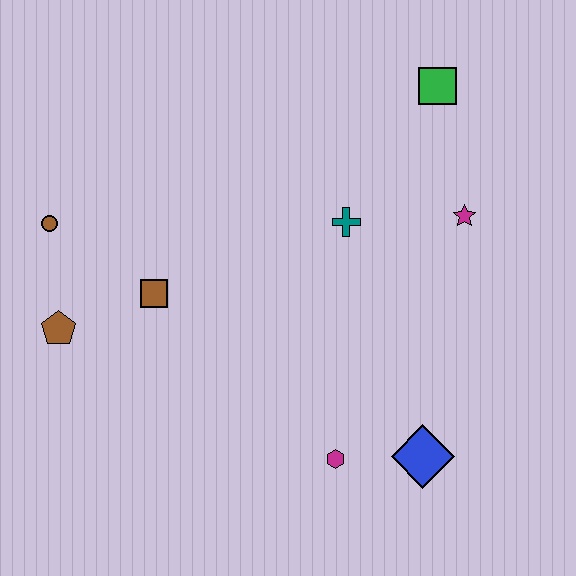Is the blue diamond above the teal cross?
No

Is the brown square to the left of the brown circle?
No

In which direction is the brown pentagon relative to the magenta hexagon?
The brown pentagon is to the left of the magenta hexagon.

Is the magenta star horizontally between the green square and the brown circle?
No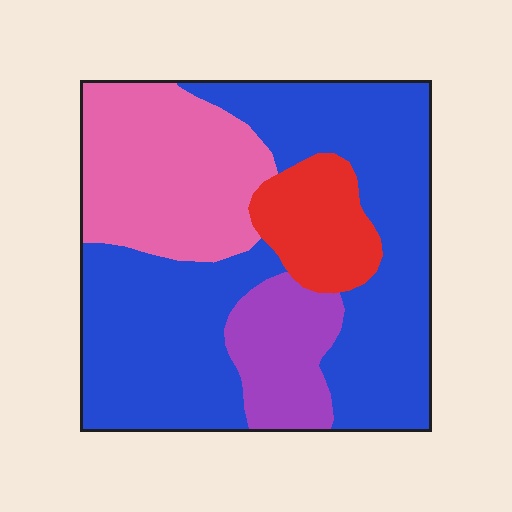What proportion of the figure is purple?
Purple covers about 10% of the figure.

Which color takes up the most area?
Blue, at roughly 55%.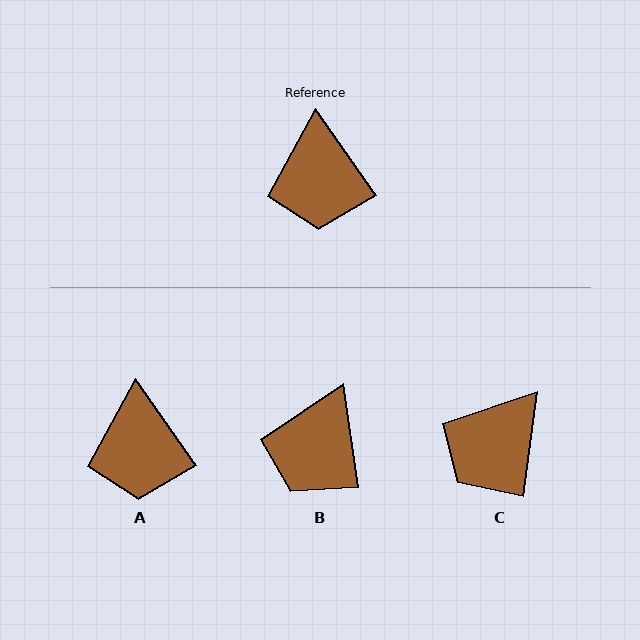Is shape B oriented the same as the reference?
No, it is off by about 27 degrees.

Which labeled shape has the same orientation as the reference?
A.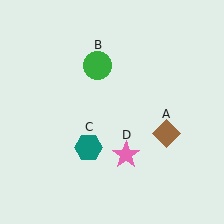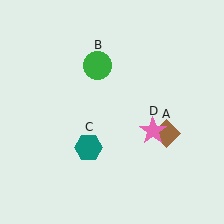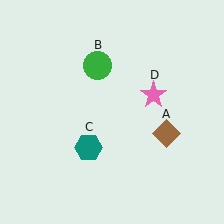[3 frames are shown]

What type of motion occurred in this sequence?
The pink star (object D) rotated counterclockwise around the center of the scene.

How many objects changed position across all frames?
1 object changed position: pink star (object D).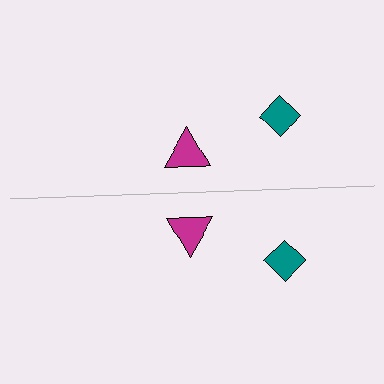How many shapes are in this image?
There are 4 shapes in this image.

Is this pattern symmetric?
Yes, this pattern has bilateral (reflection) symmetry.